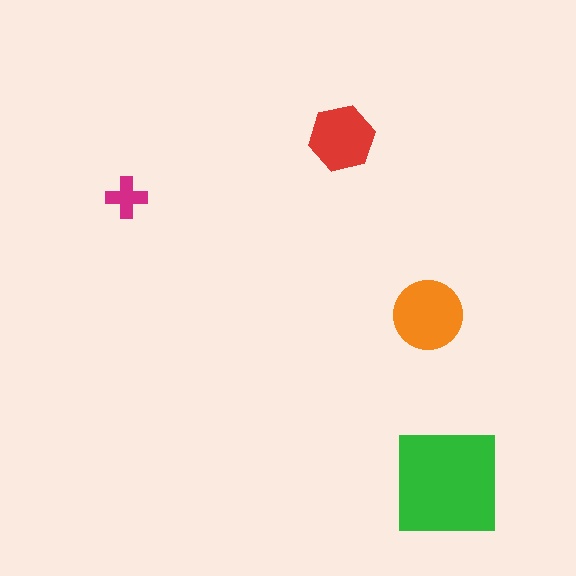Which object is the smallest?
The magenta cross.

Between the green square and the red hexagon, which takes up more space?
The green square.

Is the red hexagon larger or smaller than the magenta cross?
Larger.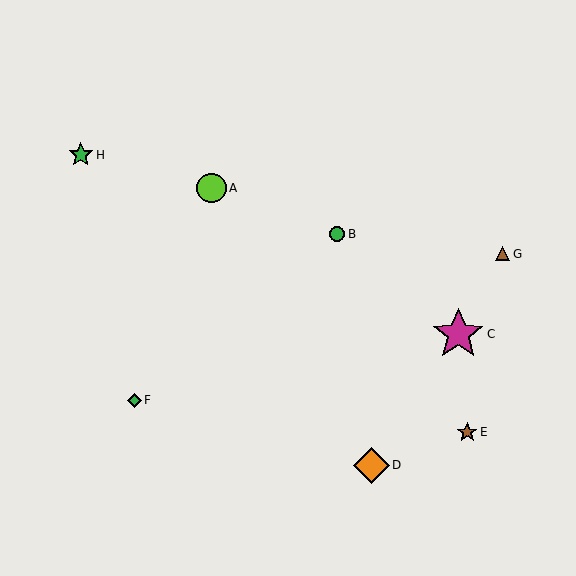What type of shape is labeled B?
Shape B is a green circle.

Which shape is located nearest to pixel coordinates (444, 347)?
The magenta star (labeled C) at (458, 334) is nearest to that location.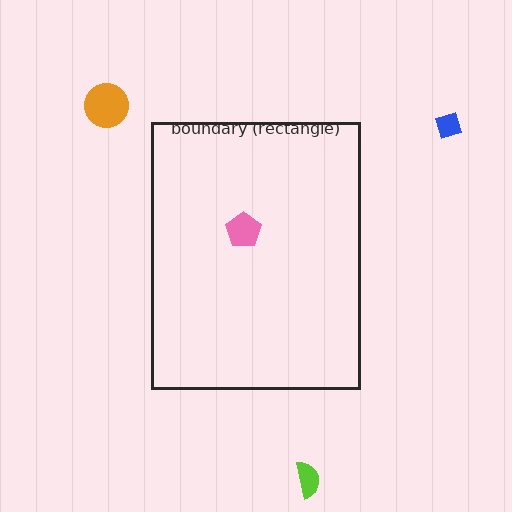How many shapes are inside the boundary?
1 inside, 3 outside.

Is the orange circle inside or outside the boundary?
Outside.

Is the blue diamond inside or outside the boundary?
Outside.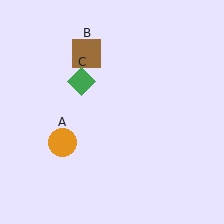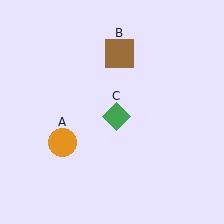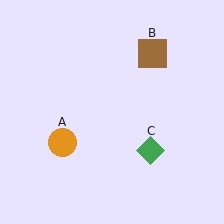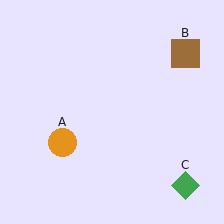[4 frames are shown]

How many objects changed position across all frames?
2 objects changed position: brown square (object B), green diamond (object C).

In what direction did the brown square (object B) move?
The brown square (object B) moved right.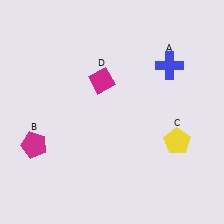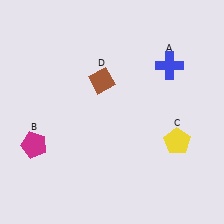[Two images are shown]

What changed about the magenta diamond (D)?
In Image 1, D is magenta. In Image 2, it changed to brown.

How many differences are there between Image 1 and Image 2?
There is 1 difference between the two images.